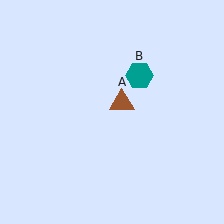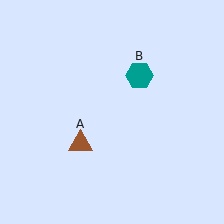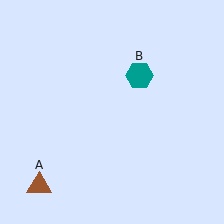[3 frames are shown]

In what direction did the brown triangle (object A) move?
The brown triangle (object A) moved down and to the left.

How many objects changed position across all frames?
1 object changed position: brown triangle (object A).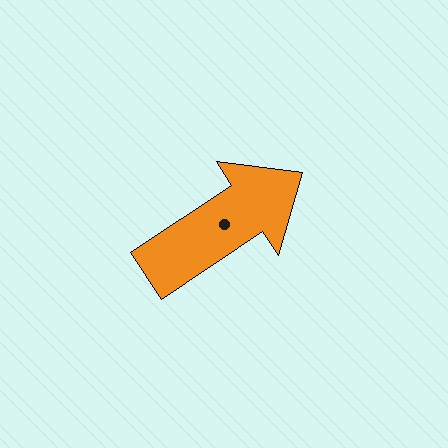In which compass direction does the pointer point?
Northeast.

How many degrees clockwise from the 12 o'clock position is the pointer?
Approximately 57 degrees.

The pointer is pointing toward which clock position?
Roughly 2 o'clock.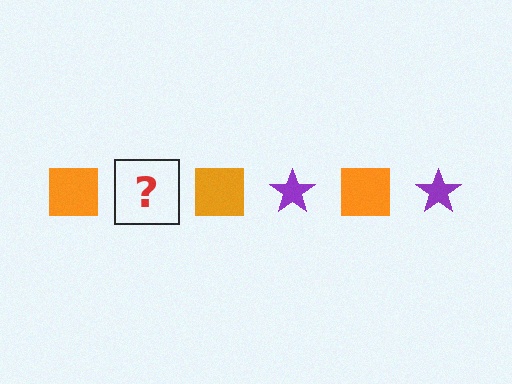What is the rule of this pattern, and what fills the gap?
The rule is that the pattern alternates between orange square and purple star. The gap should be filled with a purple star.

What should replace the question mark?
The question mark should be replaced with a purple star.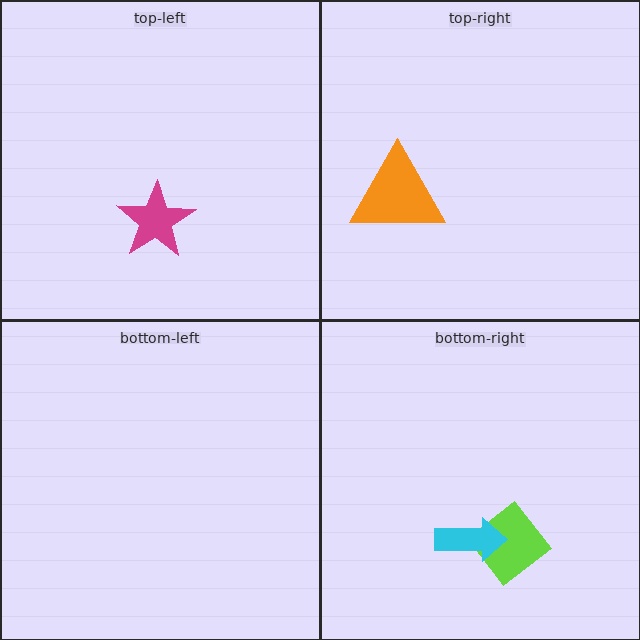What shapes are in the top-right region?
The orange triangle.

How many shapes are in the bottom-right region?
2.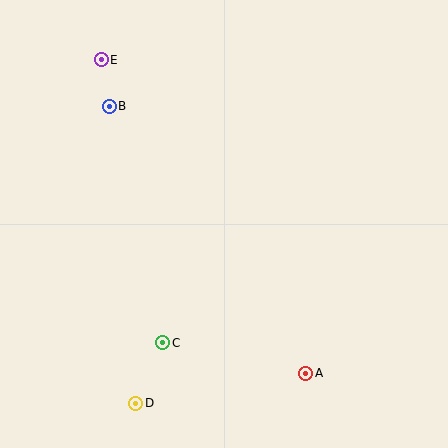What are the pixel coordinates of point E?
Point E is at (101, 60).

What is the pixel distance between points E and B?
The distance between E and B is 48 pixels.